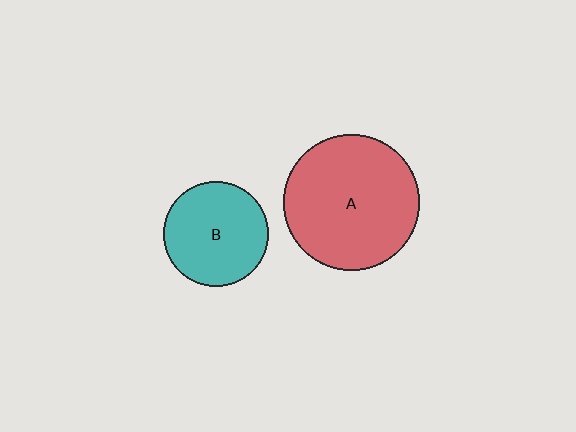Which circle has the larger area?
Circle A (red).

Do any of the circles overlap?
No, none of the circles overlap.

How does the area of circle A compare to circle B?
Approximately 1.7 times.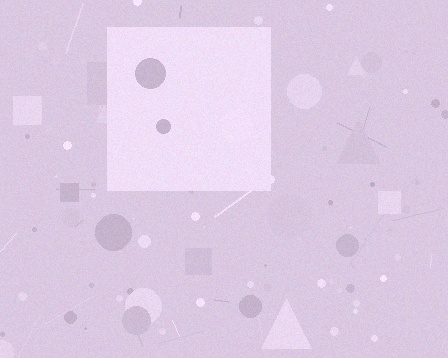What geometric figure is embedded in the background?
A square is embedded in the background.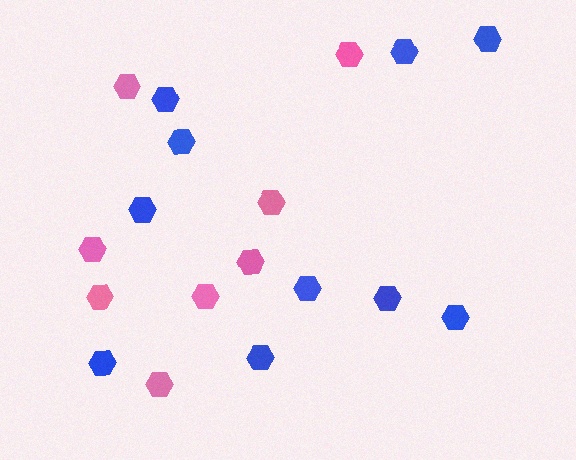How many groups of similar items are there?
There are 2 groups: one group of blue hexagons (10) and one group of pink hexagons (8).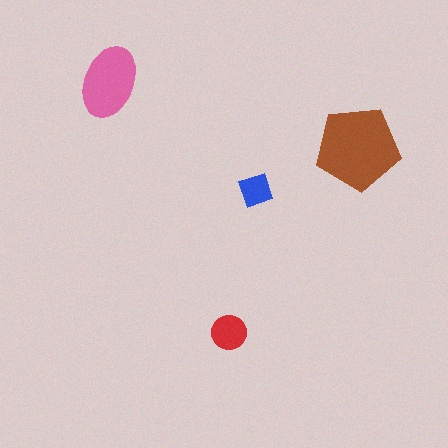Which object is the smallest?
The blue diamond.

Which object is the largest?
The brown pentagon.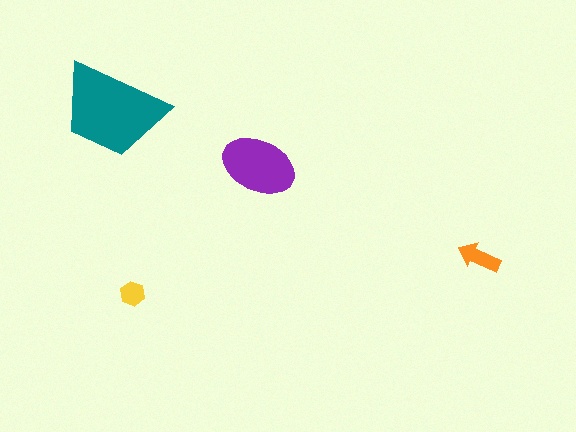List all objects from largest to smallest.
The teal trapezoid, the purple ellipse, the orange arrow, the yellow hexagon.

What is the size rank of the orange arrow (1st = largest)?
3rd.